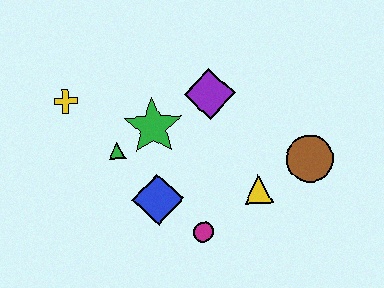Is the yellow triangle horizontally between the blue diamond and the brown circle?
Yes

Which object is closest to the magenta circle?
The blue diamond is closest to the magenta circle.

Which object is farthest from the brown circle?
The yellow cross is farthest from the brown circle.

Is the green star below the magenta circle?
No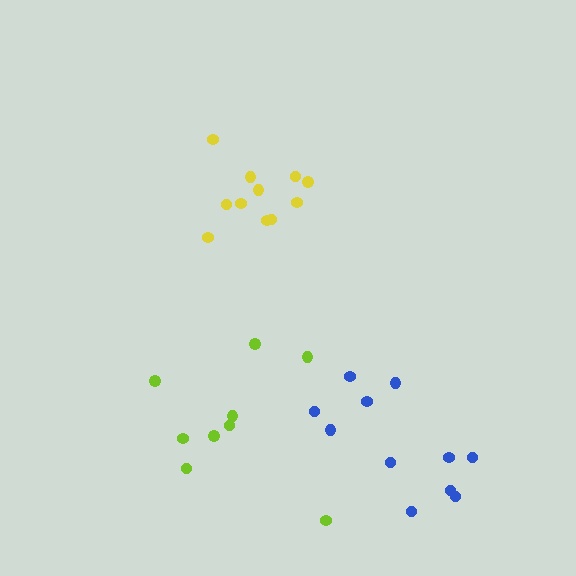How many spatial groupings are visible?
There are 3 spatial groupings.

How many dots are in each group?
Group 1: 9 dots, Group 2: 11 dots, Group 3: 11 dots (31 total).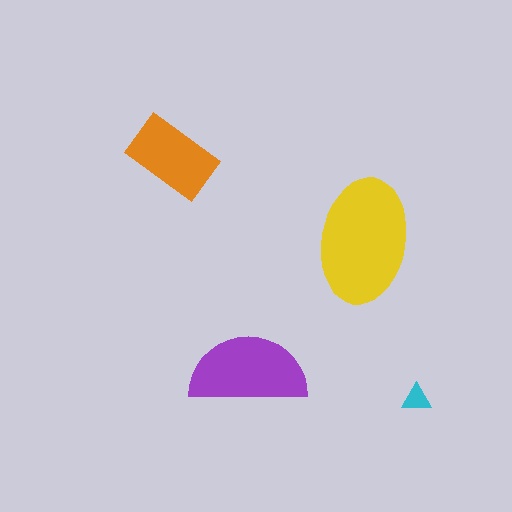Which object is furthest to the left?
The orange rectangle is leftmost.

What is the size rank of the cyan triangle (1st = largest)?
4th.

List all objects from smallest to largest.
The cyan triangle, the orange rectangle, the purple semicircle, the yellow ellipse.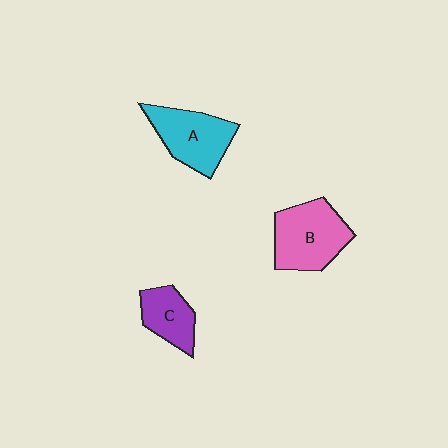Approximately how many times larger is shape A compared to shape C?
Approximately 1.5 times.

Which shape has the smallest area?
Shape C (purple).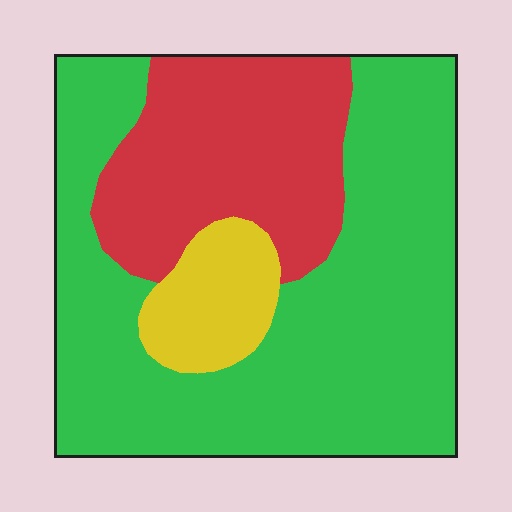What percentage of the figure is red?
Red takes up about one quarter (1/4) of the figure.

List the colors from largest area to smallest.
From largest to smallest: green, red, yellow.